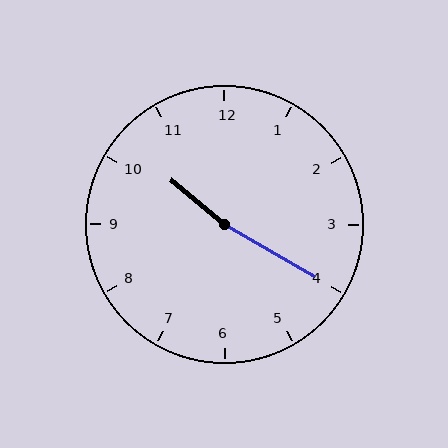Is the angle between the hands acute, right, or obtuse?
It is obtuse.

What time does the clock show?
10:20.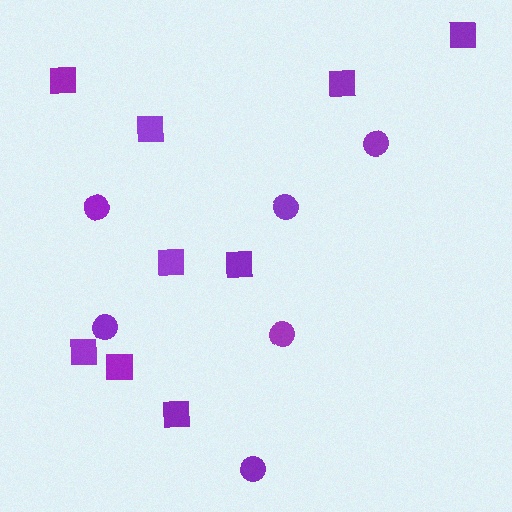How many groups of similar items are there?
There are 2 groups: one group of squares (9) and one group of circles (6).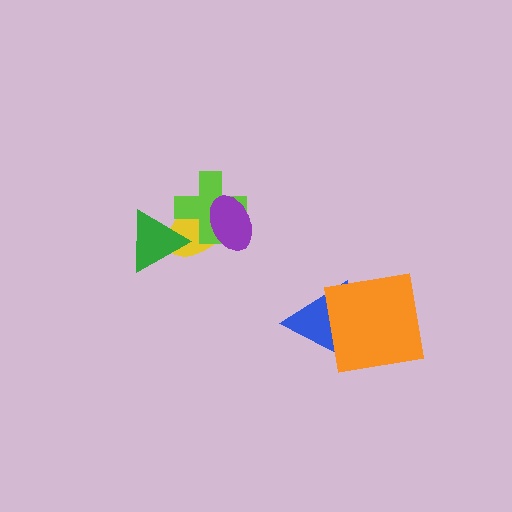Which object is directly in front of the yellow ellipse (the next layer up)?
The lime cross is directly in front of the yellow ellipse.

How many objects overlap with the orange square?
1 object overlaps with the orange square.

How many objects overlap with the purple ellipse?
2 objects overlap with the purple ellipse.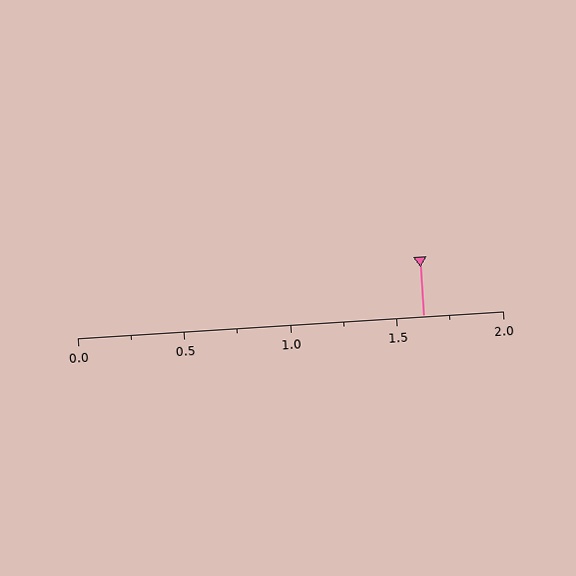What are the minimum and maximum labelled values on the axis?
The axis runs from 0.0 to 2.0.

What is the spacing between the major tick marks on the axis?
The major ticks are spaced 0.5 apart.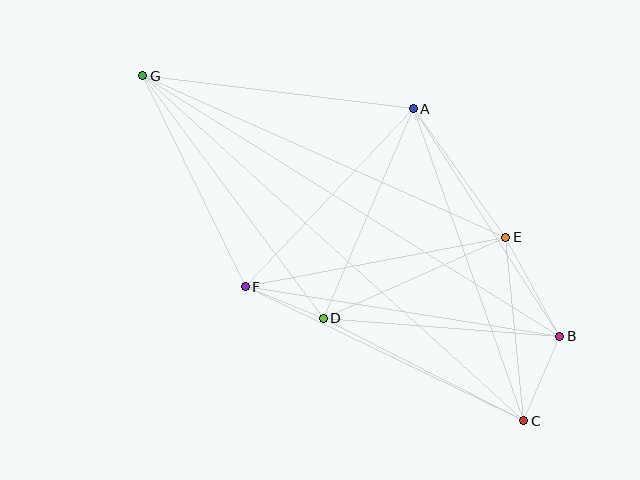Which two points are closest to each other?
Points D and F are closest to each other.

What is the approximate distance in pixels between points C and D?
The distance between C and D is approximately 225 pixels.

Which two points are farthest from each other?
Points C and G are farthest from each other.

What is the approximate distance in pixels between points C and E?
The distance between C and E is approximately 184 pixels.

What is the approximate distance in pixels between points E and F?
The distance between E and F is approximately 265 pixels.